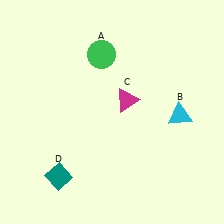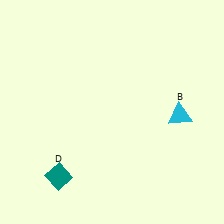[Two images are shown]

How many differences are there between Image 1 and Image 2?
There are 2 differences between the two images.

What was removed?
The magenta triangle (C), the green circle (A) were removed in Image 2.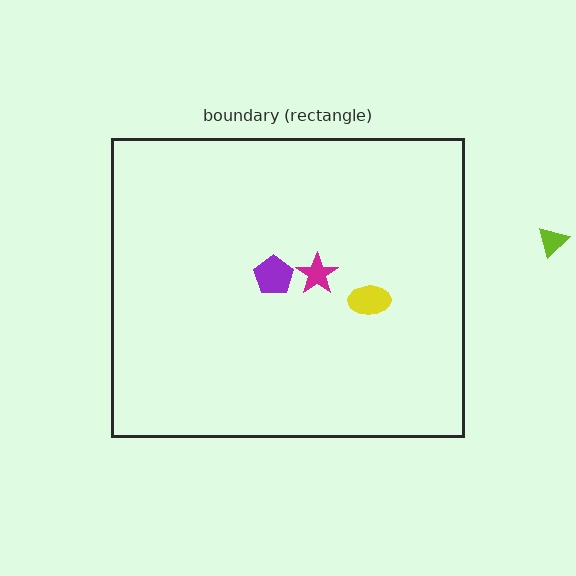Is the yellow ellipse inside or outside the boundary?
Inside.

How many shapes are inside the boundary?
3 inside, 1 outside.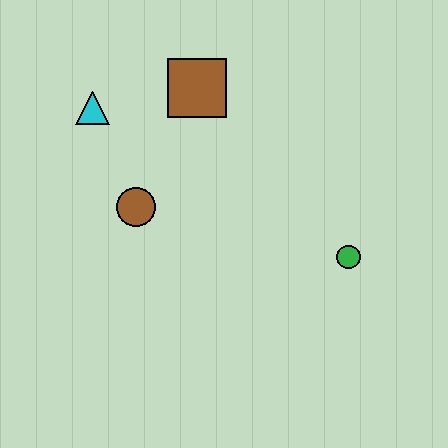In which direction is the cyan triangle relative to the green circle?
The cyan triangle is to the left of the green circle.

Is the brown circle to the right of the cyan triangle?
Yes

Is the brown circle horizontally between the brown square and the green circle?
No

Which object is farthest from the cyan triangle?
The green circle is farthest from the cyan triangle.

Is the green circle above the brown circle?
No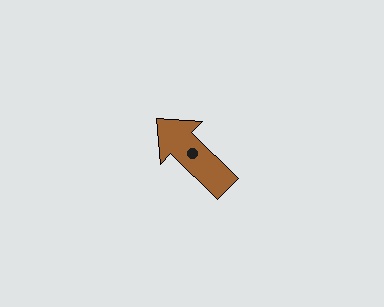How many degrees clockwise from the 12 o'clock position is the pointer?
Approximately 315 degrees.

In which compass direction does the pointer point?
Northwest.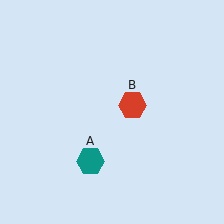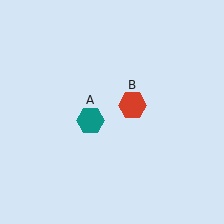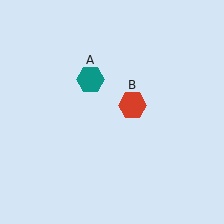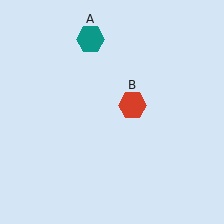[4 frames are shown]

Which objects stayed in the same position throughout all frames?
Red hexagon (object B) remained stationary.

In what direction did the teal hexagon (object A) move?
The teal hexagon (object A) moved up.